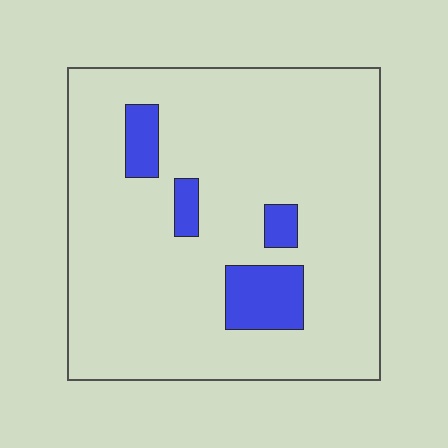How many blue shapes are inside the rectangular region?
4.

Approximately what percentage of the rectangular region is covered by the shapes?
Approximately 10%.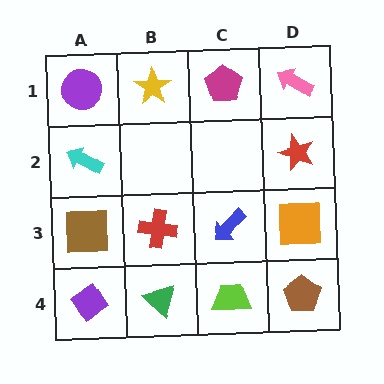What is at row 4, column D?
A brown pentagon.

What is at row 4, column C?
A lime trapezoid.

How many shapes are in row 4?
4 shapes.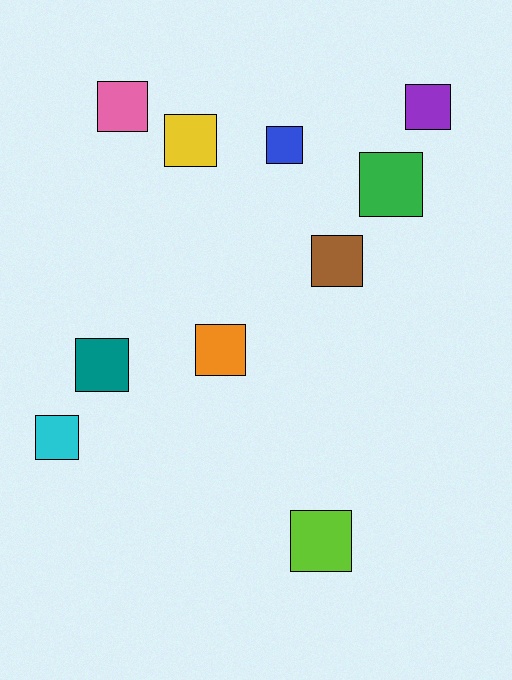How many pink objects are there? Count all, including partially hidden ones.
There is 1 pink object.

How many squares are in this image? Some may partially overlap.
There are 10 squares.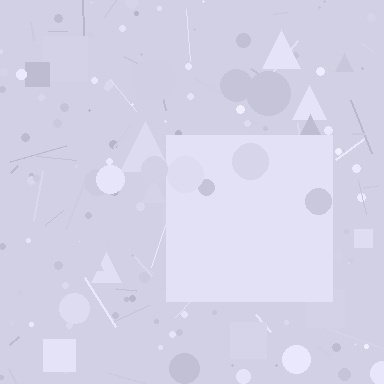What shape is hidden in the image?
A square is hidden in the image.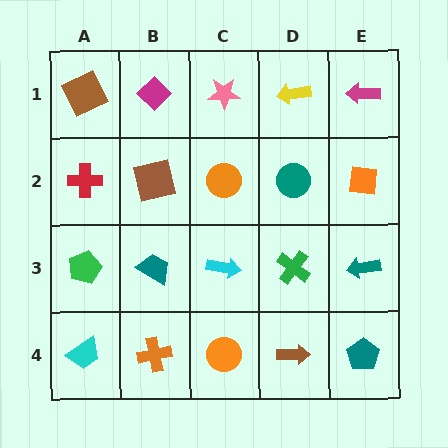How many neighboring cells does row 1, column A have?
2.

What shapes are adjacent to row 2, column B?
A magenta diamond (row 1, column B), a teal trapezoid (row 3, column B), a red cross (row 2, column A), an orange circle (row 2, column C).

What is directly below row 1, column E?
An orange square.